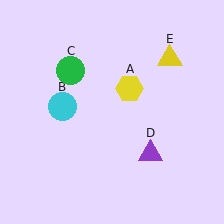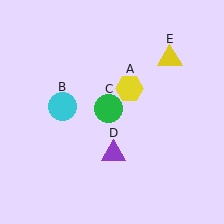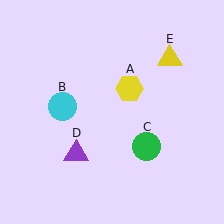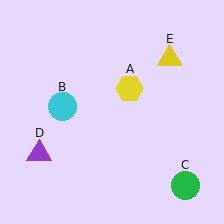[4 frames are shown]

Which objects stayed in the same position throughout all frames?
Yellow hexagon (object A) and cyan circle (object B) and yellow triangle (object E) remained stationary.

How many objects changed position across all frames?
2 objects changed position: green circle (object C), purple triangle (object D).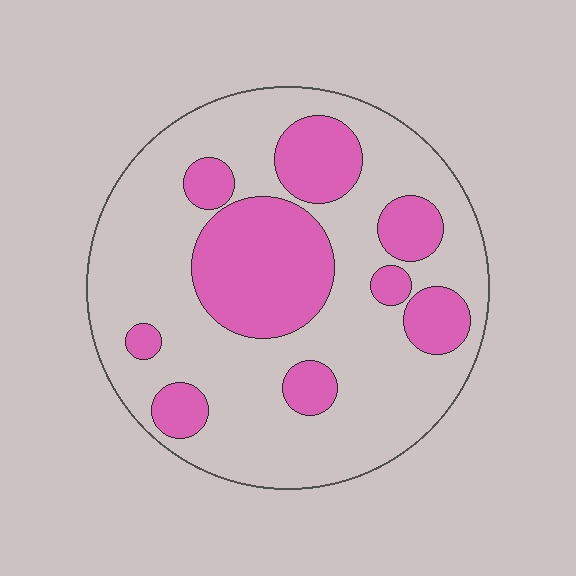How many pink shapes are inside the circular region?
9.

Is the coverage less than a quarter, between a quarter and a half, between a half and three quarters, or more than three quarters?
Between a quarter and a half.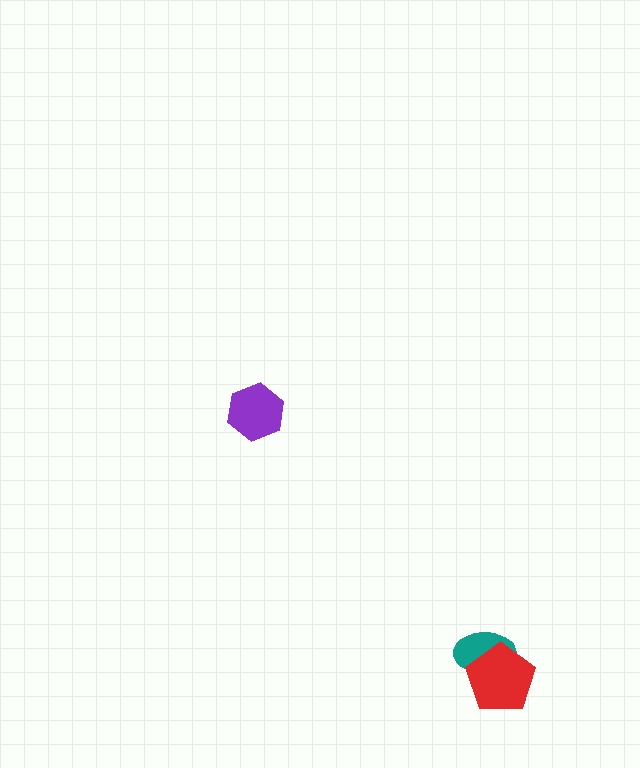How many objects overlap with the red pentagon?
1 object overlaps with the red pentagon.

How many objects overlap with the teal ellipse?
1 object overlaps with the teal ellipse.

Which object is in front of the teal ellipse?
The red pentagon is in front of the teal ellipse.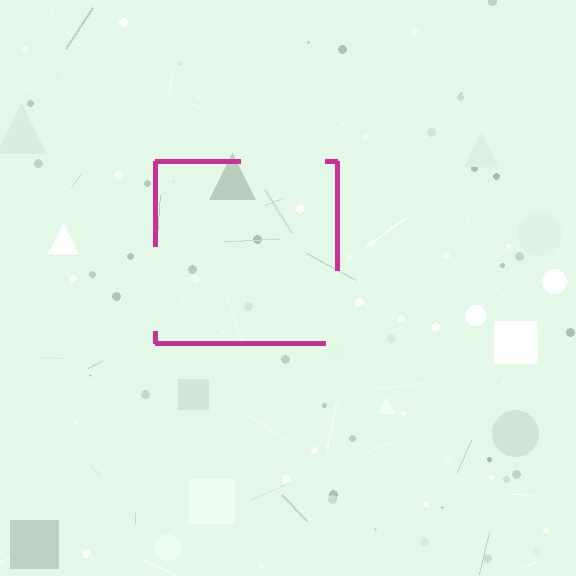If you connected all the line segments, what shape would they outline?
They would outline a square.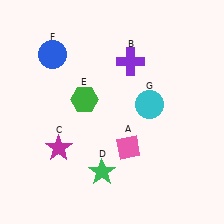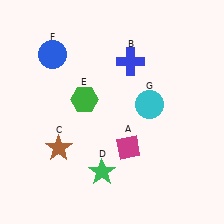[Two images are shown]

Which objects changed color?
A changed from pink to magenta. B changed from purple to blue. C changed from magenta to brown.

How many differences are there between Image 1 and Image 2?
There are 3 differences between the two images.